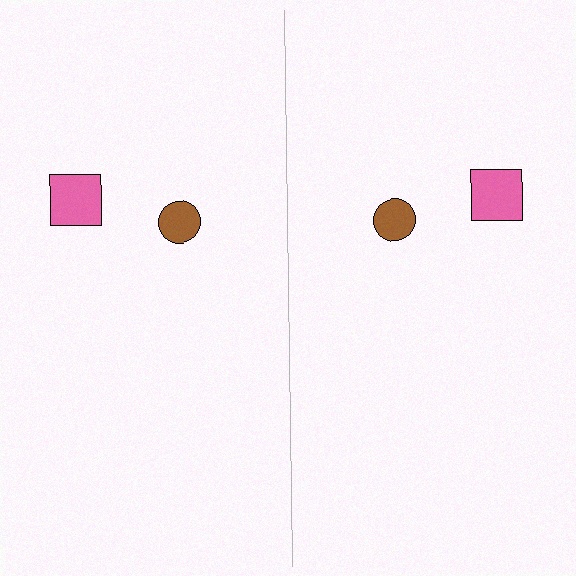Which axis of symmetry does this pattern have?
The pattern has a vertical axis of symmetry running through the center of the image.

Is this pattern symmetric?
Yes, this pattern has bilateral (reflection) symmetry.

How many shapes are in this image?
There are 4 shapes in this image.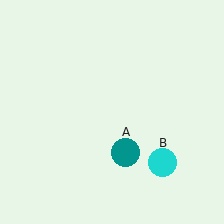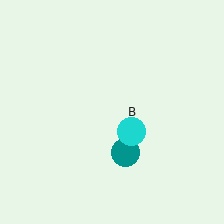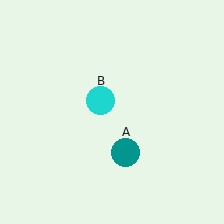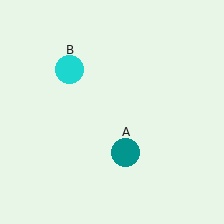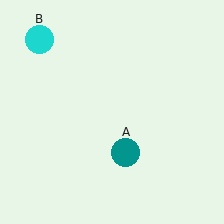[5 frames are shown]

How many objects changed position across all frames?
1 object changed position: cyan circle (object B).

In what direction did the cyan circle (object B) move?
The cyan circle (object B) moved up and to the left.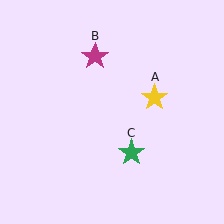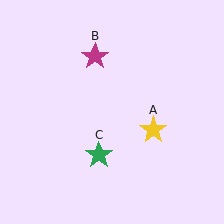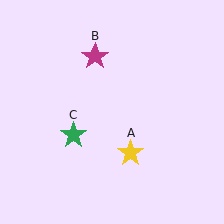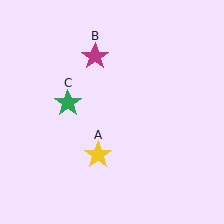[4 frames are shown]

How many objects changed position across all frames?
2 objects changed position: yellow star (object A), green star (object C).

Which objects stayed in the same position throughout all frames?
Magenta star (object B) remained stationary.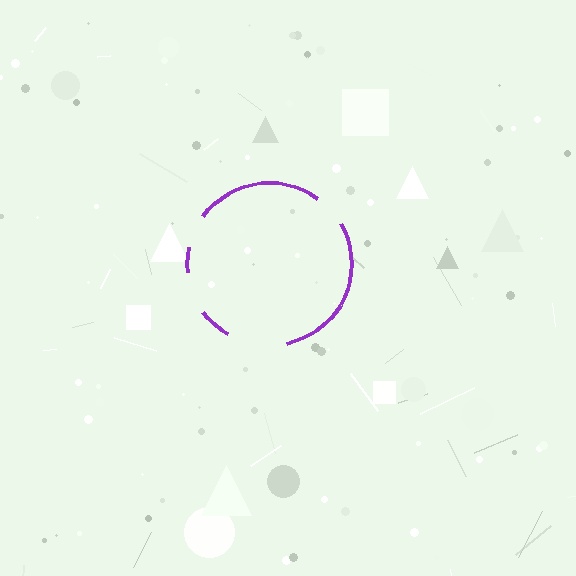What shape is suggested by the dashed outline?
The dashed outline suggests a circle.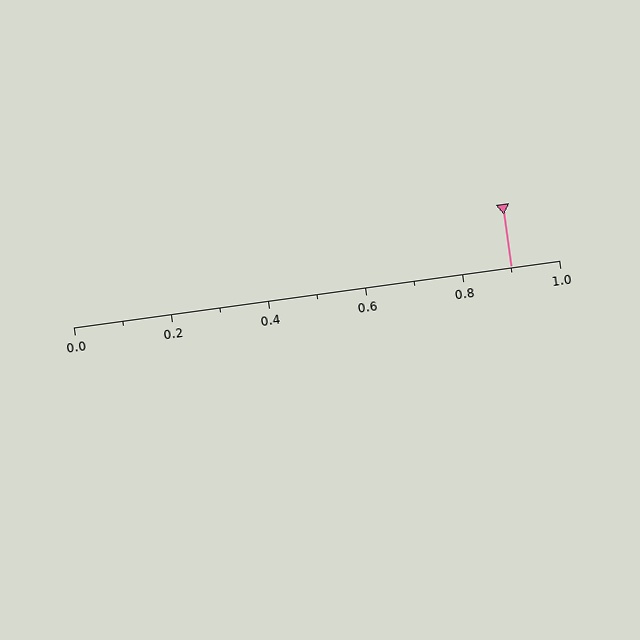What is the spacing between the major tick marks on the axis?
The major ticks are spaced 0.2 apart.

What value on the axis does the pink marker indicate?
The marker indicates approximately 0.9.